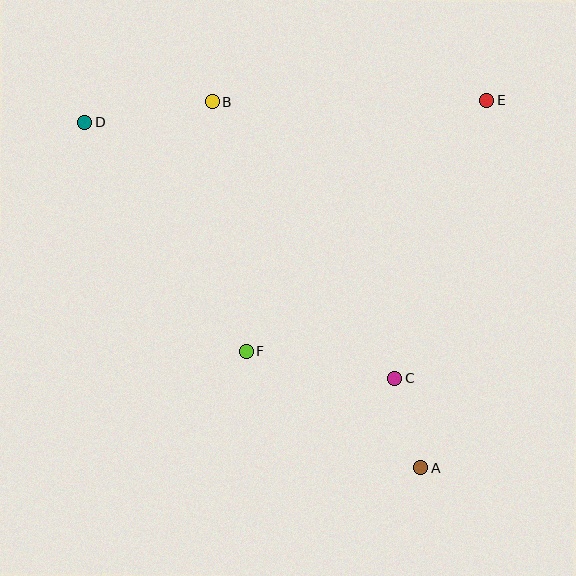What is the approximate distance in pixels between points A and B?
The distance between A and B is approximately 422 pixels.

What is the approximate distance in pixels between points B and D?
The distance between B and D is approximately 129 pixels.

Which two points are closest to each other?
Points A and C are closest to each other.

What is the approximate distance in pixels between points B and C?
The distance between B and C is approximately 332 pixels.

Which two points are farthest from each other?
Points A and D are farthest from each other.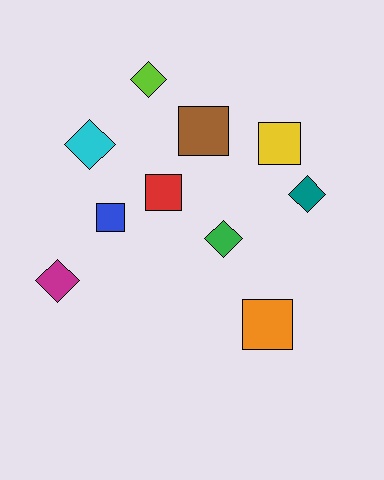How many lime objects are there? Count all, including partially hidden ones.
There is 1 lime object.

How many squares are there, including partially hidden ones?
There are 5 squares.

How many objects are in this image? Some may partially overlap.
There are 10 objects.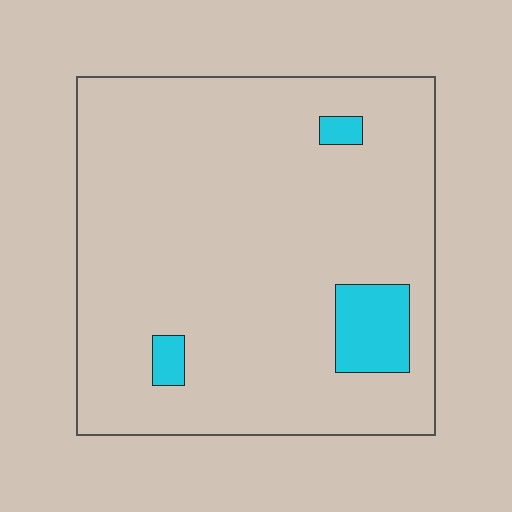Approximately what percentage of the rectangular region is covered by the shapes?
Approximately 5%.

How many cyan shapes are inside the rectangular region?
3.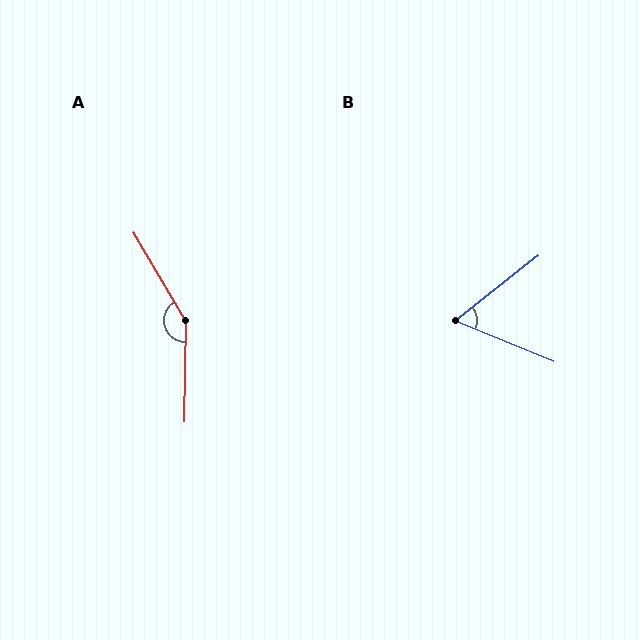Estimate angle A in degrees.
Approximately 149 degrees.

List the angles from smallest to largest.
B (60°), A (149°).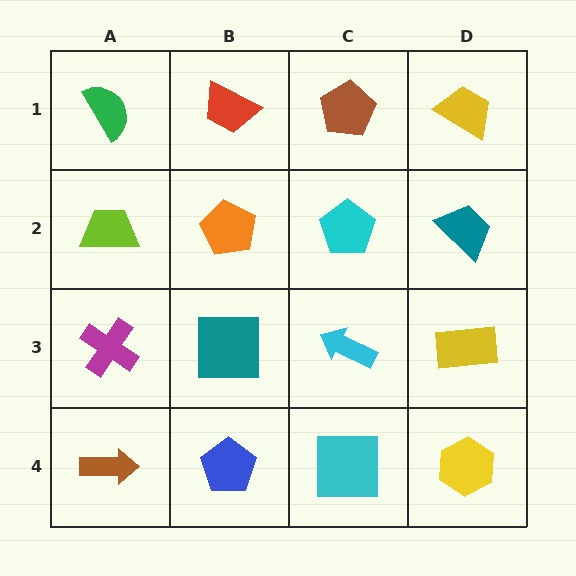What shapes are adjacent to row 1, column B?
An orange pentagon (row 2, column B), a green semicircle (row 1, column A), a brown pentagon (row 1, column C).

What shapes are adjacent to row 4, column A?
A magenta cross (row 3, column A), a blue pentagon (row 4, column B).